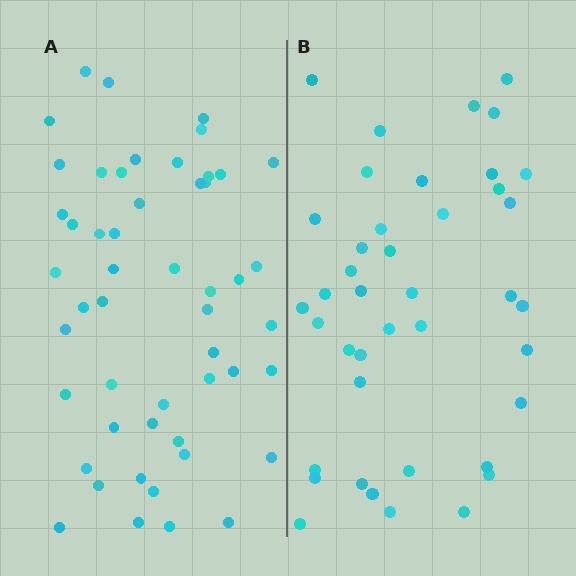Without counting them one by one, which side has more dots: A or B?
Region A (the left region) has more dots.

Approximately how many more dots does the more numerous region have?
Region A has roughly 10 or so more dots than region B.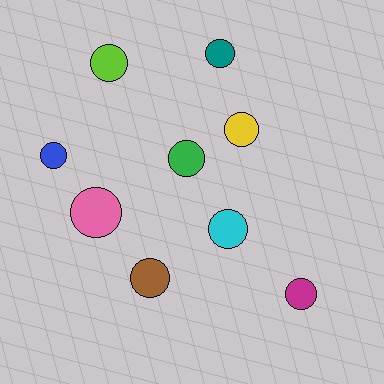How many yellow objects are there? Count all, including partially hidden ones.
There is 1 yellow object.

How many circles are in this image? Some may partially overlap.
There are 9 circles.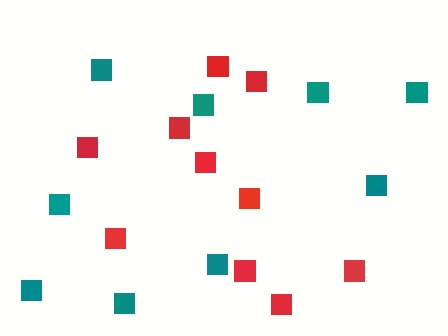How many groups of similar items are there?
There are 2 groups: one group of red squares (10) and one group of teal squares (9).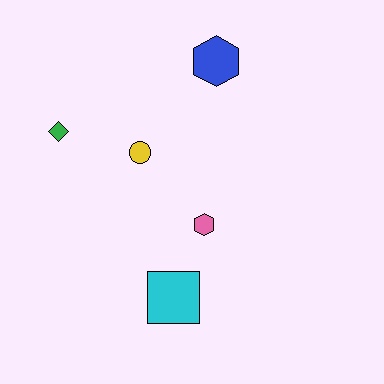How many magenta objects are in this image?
There are no magenta objects.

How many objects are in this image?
There are 5 objects.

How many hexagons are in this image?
There are 2 hexagons.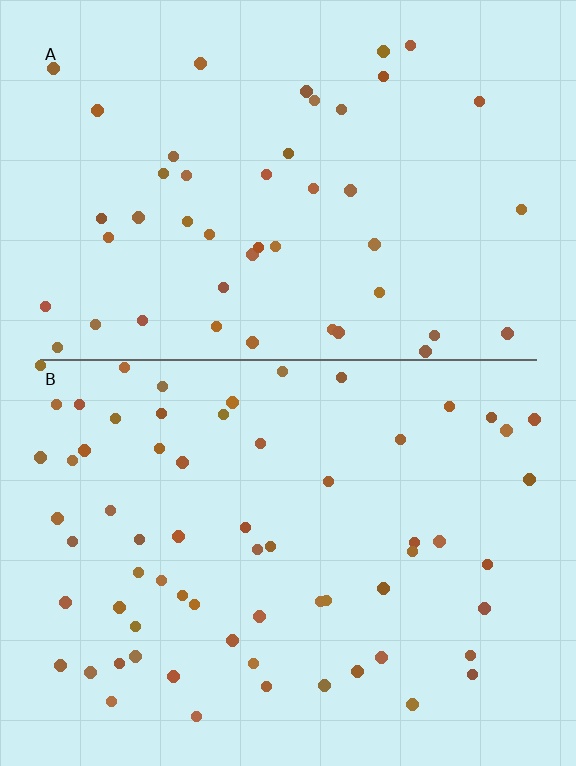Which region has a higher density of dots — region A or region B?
B (the bottom).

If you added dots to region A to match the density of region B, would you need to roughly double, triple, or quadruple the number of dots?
Approximately double.